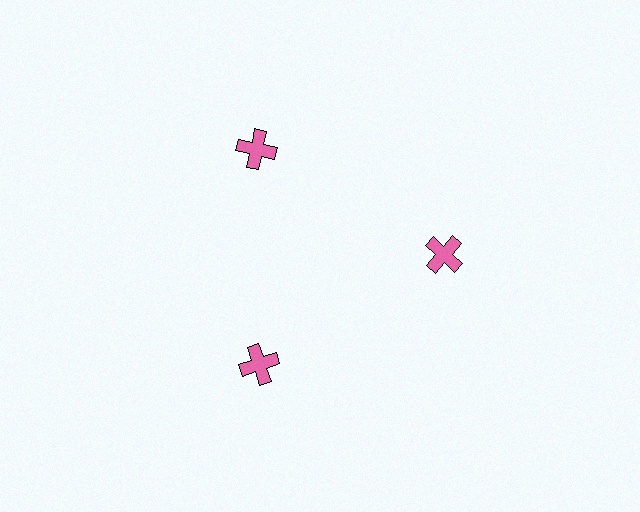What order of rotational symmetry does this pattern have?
This pattern has 3-fold rotational symmetry.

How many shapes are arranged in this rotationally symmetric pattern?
There are 3 shapes, arranged in 3 groups of 1.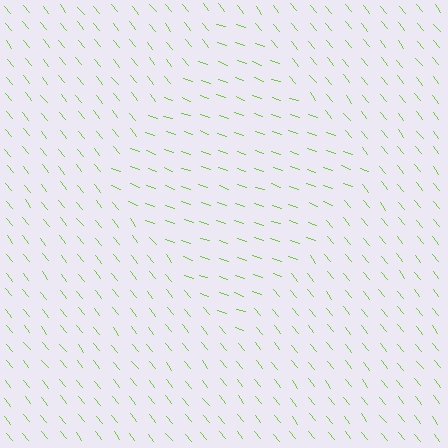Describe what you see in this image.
The image is filled with small lime line segments. A diamond region in the image has lines oriented differently from the surrounding lines, creating a visible texture boundary.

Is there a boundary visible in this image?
Yes, there is a texture boundary formed by a change in line orientation.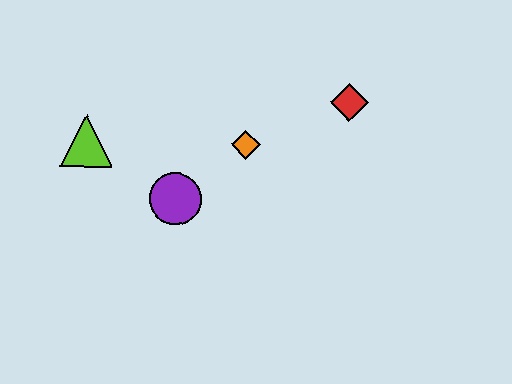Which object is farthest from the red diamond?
The lime triangle is farthest from the red diamond.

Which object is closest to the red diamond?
The orange diamond is closest to the red diamond.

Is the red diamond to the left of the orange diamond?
No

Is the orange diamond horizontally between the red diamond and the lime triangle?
Yes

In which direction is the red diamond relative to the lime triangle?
The red diamond is to the right of the lime triangle.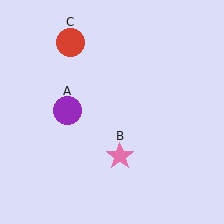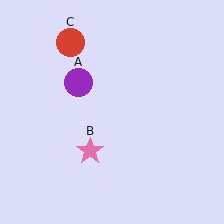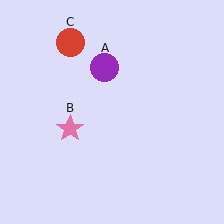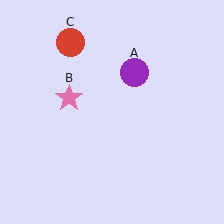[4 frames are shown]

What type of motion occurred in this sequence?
The purple circle (object A), pink star (object B) rotated clockwise around the center of the scene.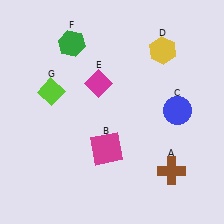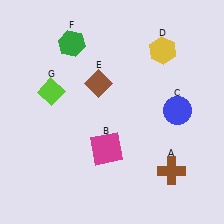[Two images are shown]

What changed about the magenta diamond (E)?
In Image 1, E is magenta. In Image 2, it changed to brown.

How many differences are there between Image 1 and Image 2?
There is 1 difference between the two images.